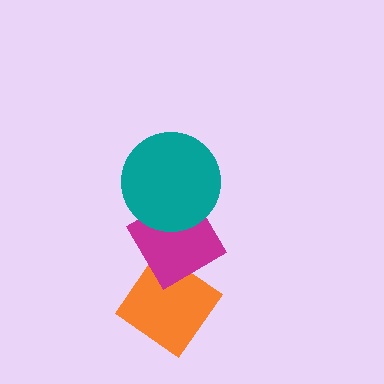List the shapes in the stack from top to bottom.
From top to bottom: the teal circle, the magenta diamond, the orange diamond.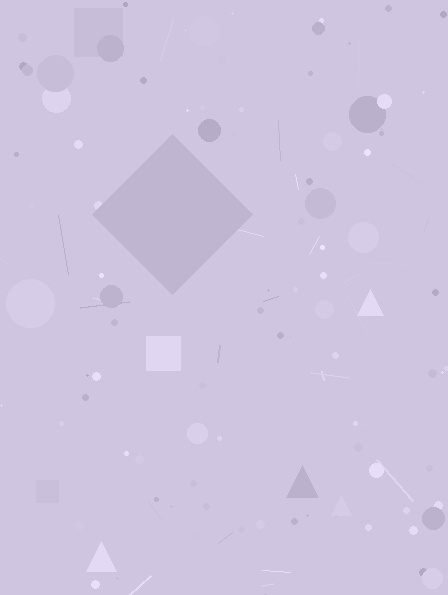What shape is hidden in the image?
A diamond is hidden in the image.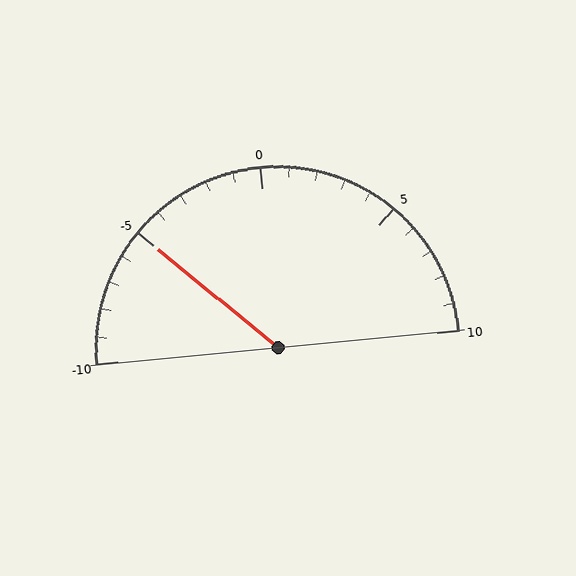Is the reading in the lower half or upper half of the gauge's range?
The reading is in the lower half of the range (-10 to 10).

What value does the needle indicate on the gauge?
The needle indicates approximately -5.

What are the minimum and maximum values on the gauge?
The gauge ranges from -10 to 10.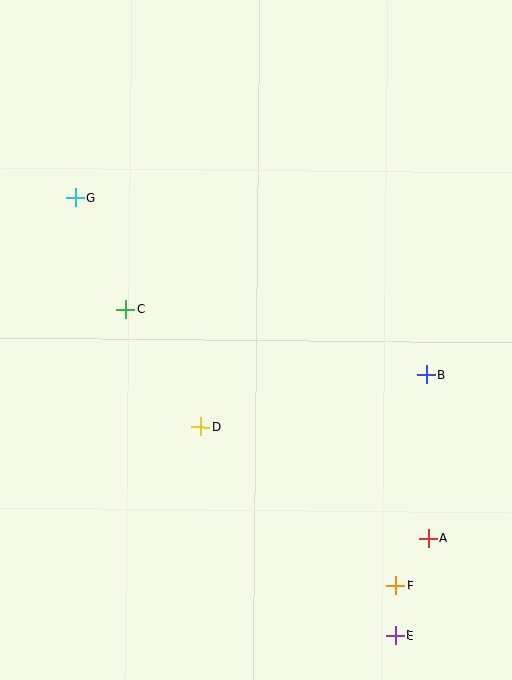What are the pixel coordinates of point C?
Point C is at (126, 309).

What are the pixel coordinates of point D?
Point D is at (201, 427).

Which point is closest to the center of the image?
Point D at (201, 427) is closest to the center.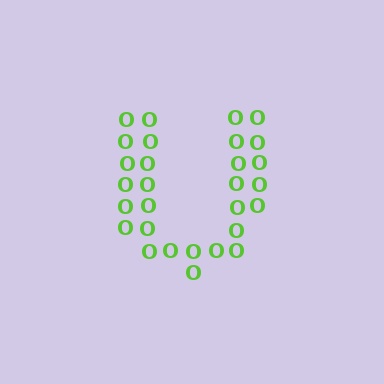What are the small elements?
The small elements are letter O's.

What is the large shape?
The large shape is the letter U.